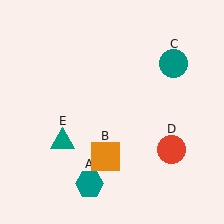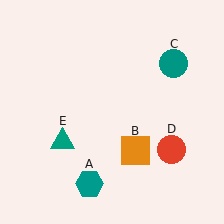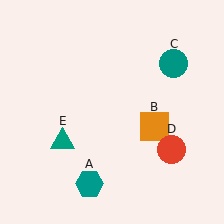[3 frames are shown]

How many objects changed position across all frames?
1 object changed position: orange square (object B).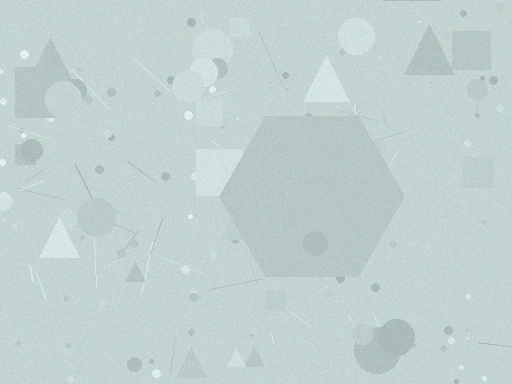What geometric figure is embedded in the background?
A hexagon is embedded in the background.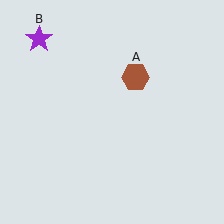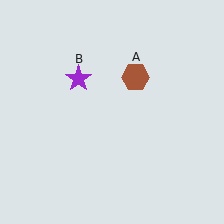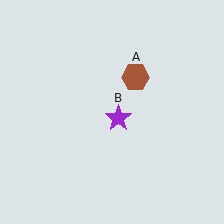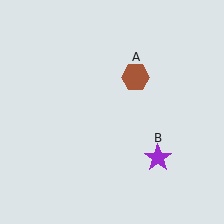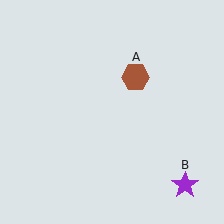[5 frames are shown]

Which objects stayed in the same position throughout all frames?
Brown hexagon (object A) remained stationary.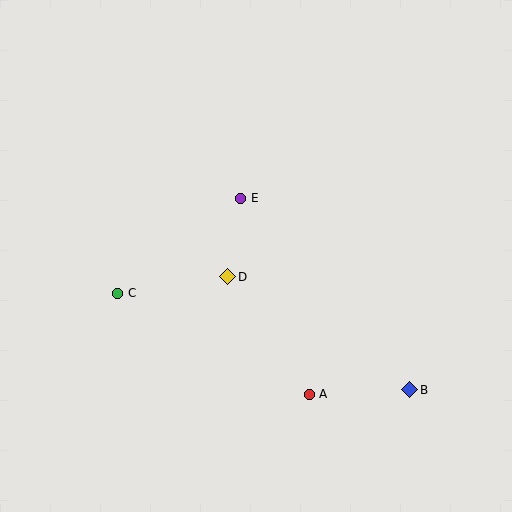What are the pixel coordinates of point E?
Point E is at (241, 198).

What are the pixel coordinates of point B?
Point B is at (410, 390).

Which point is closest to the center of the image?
Point D at (228, 277) is closest to the center.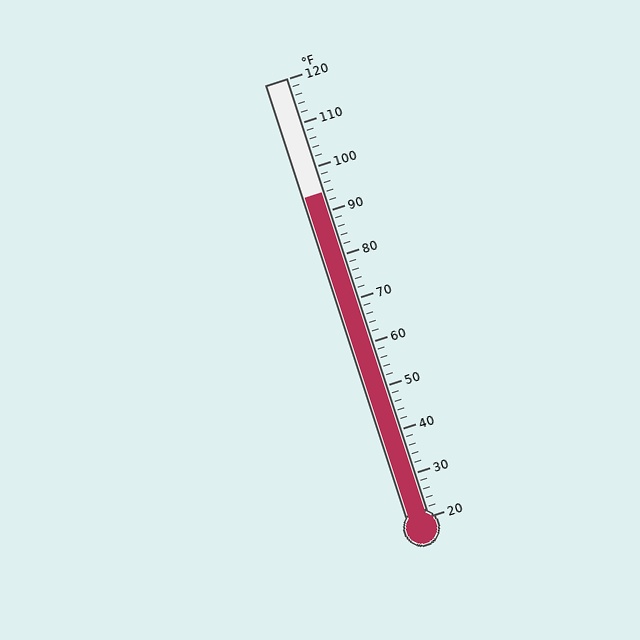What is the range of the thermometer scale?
The thermometer scale ranges from 20°F to 120°F.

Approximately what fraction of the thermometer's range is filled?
The thermometer is filled to approximately 75% of its range.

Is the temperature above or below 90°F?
The temperature is above 90°F.